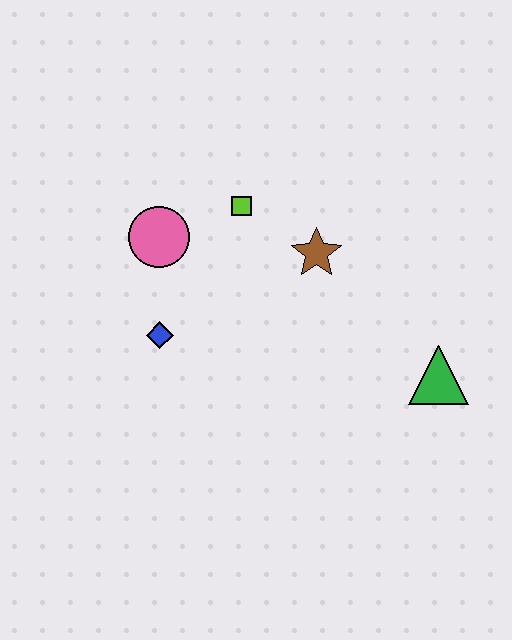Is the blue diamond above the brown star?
No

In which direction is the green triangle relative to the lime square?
The green triangle is to the right of the lime square.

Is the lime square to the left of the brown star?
Yes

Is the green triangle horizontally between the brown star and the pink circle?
No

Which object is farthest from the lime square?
The green triangle is farthest from the lime square.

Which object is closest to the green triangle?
The brown star is closest to the green triangle.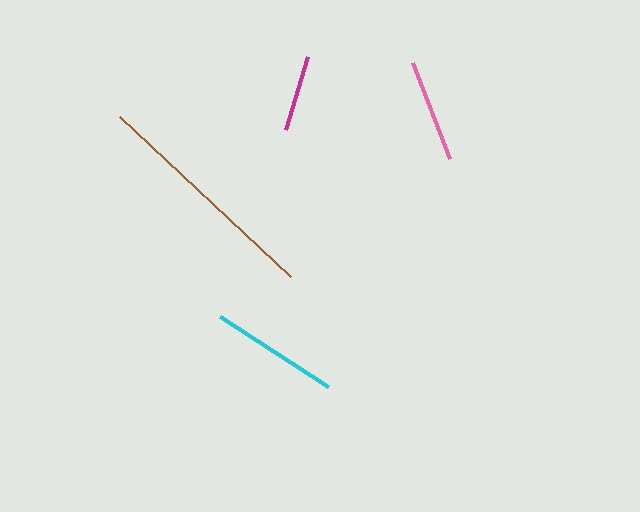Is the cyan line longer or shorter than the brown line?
The brown line is longer than the cyan line.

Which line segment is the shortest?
The magenta line is the shortest at approximately 76 pixels.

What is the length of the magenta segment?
The magenta segment is approximately 76 pixels long.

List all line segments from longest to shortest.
From longest to shortest: brown, cyan, pink, magenta.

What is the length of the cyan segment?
The cyan segment is approximately 129 pixels long.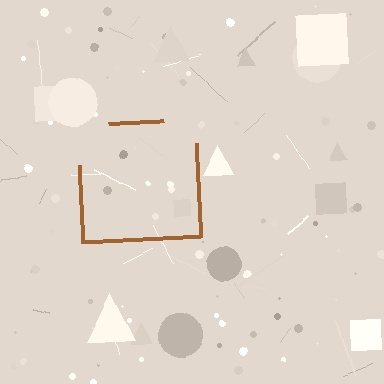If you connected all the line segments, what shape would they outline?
They would outline a square.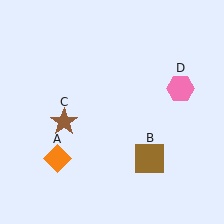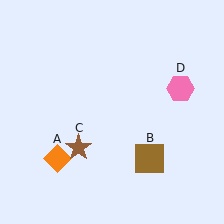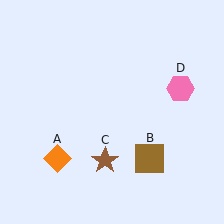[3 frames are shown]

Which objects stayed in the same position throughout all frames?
Orange diamond (object A) and brown square (object B) and pink hexagon (object D) remained stationary.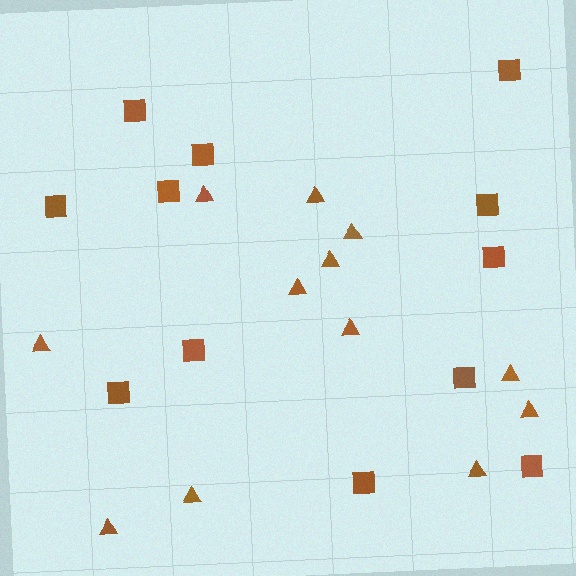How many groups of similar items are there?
There are 2 groups: one group of squares (12) and one group of triangles (12).